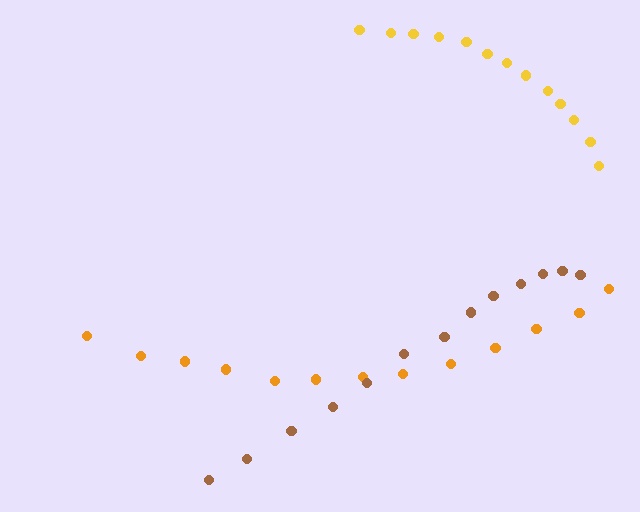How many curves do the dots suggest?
There are 3 distinct paths.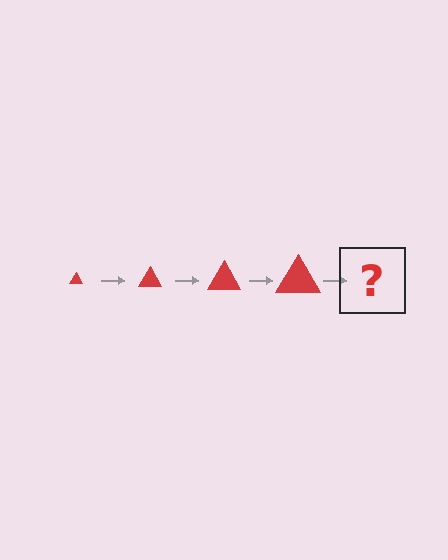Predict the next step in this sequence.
The next step is a red triangle, larger than the previous one.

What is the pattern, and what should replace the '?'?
The pattern is that the triangle gets progressively larger each step. The '?' should be a red triangle, larger than the previous one.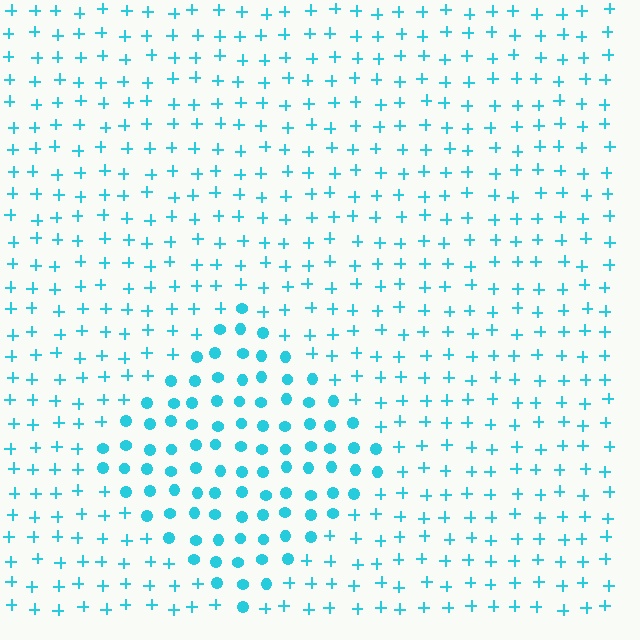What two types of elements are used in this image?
The image uses circles inside the diamond region and plus signs outside it.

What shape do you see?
I see a diamond.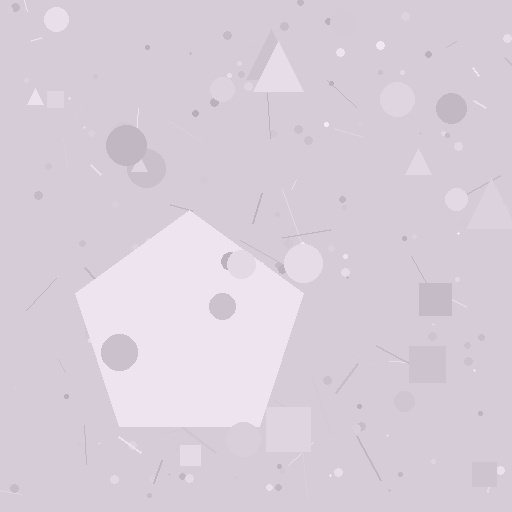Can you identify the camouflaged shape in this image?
The camouflaged shape is a pentagon.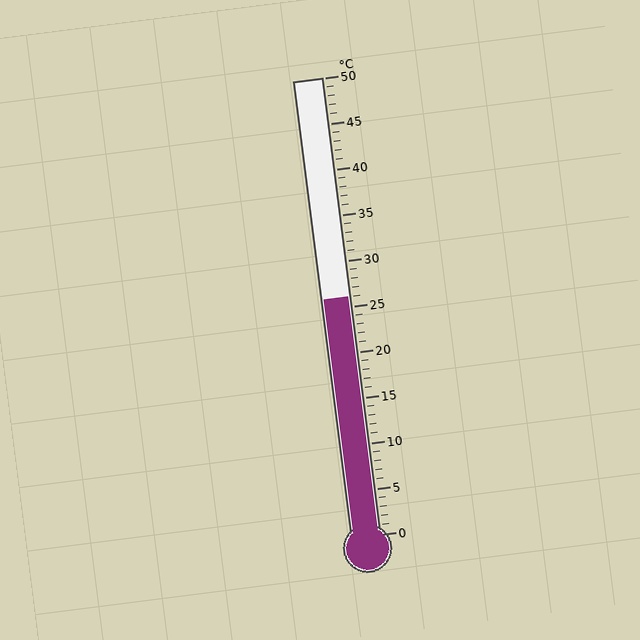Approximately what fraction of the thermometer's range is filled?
The thermometer is filled to approximately 50% of its range.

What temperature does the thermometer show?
The thermometer shows approximately 26°C.